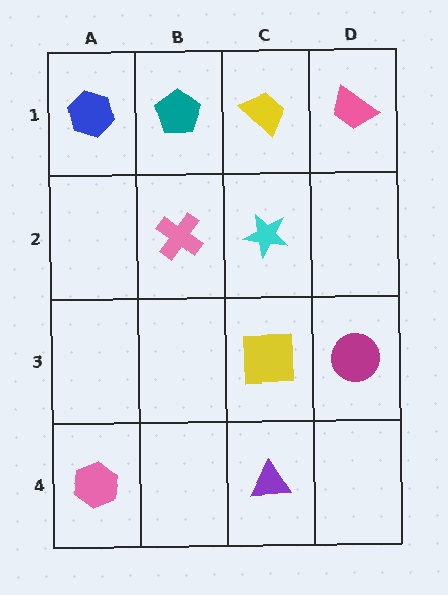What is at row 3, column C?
A yellow square.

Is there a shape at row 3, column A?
No, that cell is empty.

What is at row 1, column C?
A yellow trapezoid.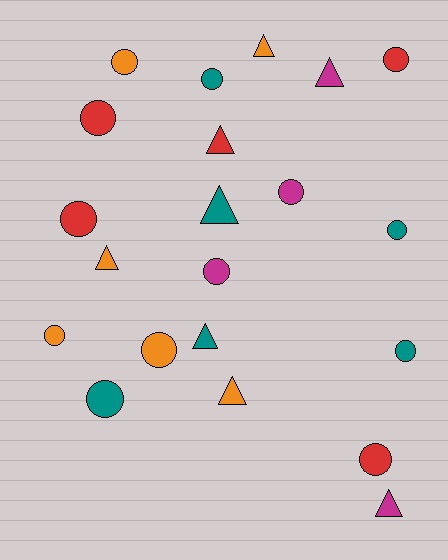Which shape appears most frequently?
Circle, with 13 objects.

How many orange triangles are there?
There are 3 orange triangles.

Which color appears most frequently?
Orange, with 6 objects.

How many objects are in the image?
There are 21 objects.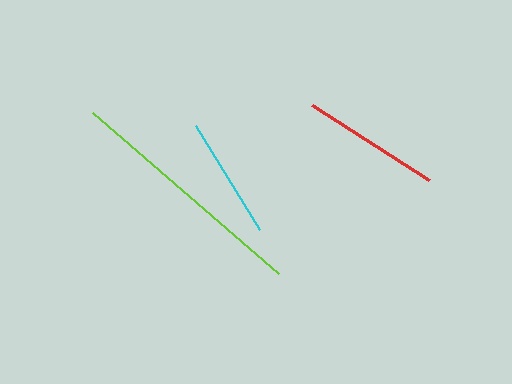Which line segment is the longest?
The lime line is the longest at approximately 246 pixels.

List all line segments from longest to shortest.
From longest to shortest: lime, red, cyan.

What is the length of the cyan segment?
The cyan segment is approximately 122 pixels long.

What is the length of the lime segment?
The lime segment is approximately 246 pixels long.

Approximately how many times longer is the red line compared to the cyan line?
The red line is approximately 1.1 times the length of the cyan line.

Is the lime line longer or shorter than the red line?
The lime line is longer than the red line.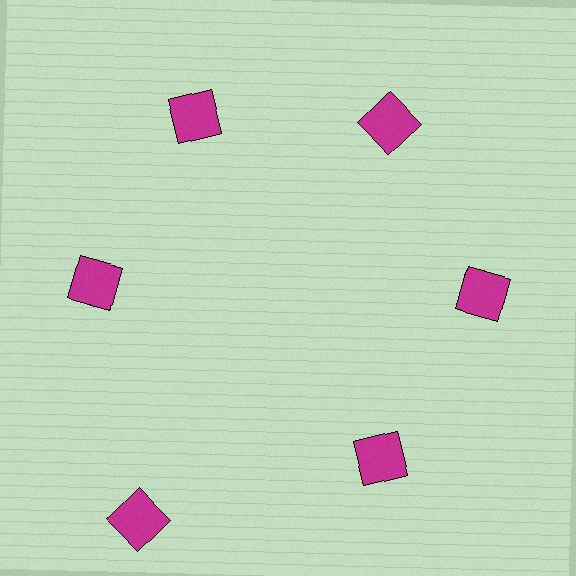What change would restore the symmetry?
The symmetry would be restored by moving it inward, back onto the ring so that all 6 squares sit at equal angles and equal distance from the center.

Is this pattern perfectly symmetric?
No. The 6 magenta squares are arranged in a ring, but one element near the 7 o'clock position is pushed outward from the center, breaking the 6-fold rotational symmetry.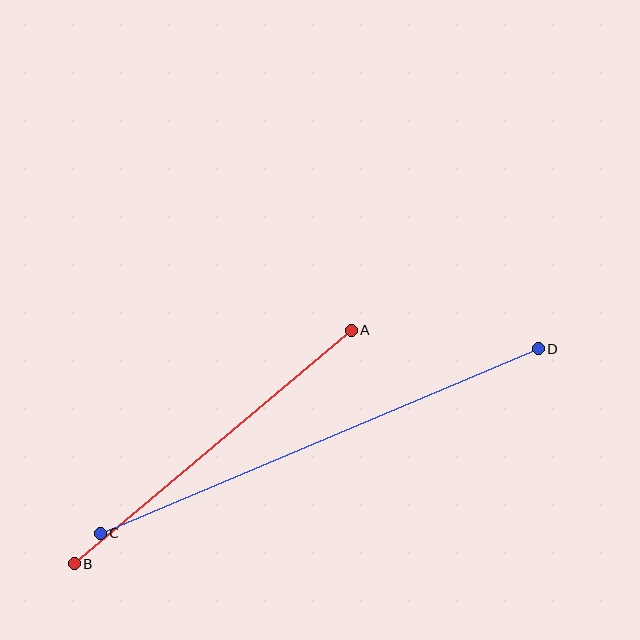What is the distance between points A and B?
The distance is approximately 362 pixels.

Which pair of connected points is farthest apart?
Points C and D are farthest apart.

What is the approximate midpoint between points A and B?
The midpoint is at approximately (213, 447) pixels.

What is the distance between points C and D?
The distance is approximately 475 pixels.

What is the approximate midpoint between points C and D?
The midpoint is at approximately (319, 441) pixels.